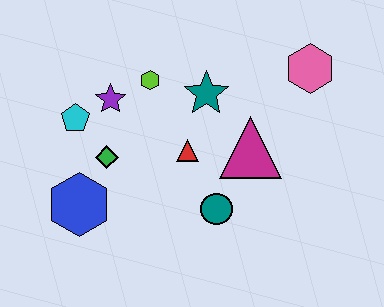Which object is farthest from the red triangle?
The pink hexagon is farthest from the red triangle.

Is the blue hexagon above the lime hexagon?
No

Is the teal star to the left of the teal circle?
Yes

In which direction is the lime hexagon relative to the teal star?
The lime hexagon is to the left of the teal star.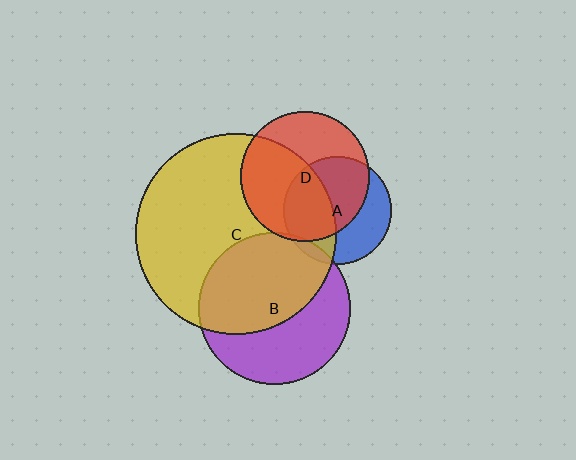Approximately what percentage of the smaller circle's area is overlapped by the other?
Approximately 55%.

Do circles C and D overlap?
Yes.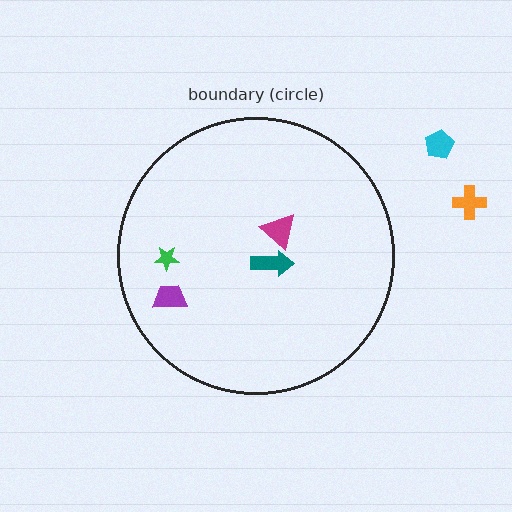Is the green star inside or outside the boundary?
Inside.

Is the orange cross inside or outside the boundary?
Outside.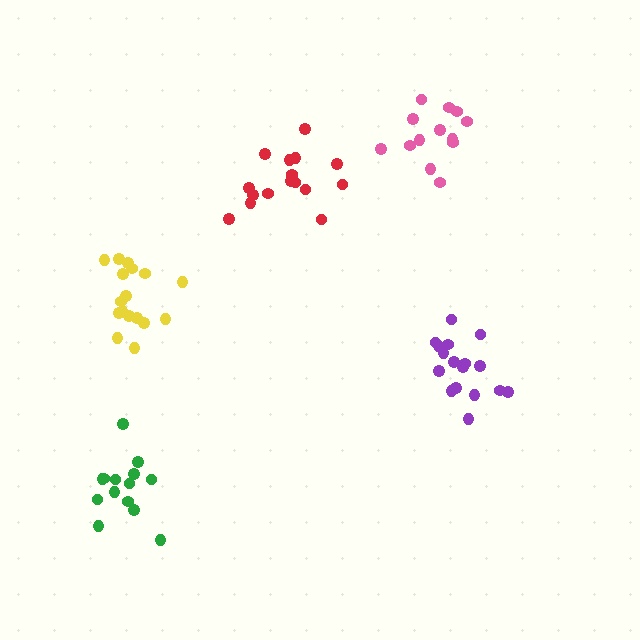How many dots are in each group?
Group 1: 17 dots, Group 2: 13 dots, Group 3: 16 dots, Group 4: 17 dots, Group 5: 14 dots (77 total).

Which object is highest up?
The pink cluster is topmost.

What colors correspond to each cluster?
The clusters are colored: purple, pink, red, yellow, green.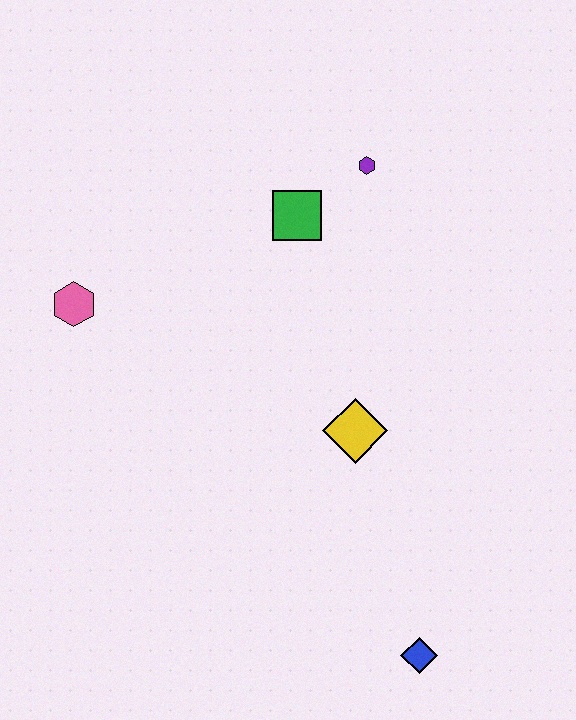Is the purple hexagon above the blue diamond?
Yes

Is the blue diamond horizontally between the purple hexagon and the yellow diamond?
No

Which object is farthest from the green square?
The blue diamond is farthest from the green square.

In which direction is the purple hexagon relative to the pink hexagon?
The purple hexagon is to the right of the pink hexagon.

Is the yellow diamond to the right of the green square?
Yes